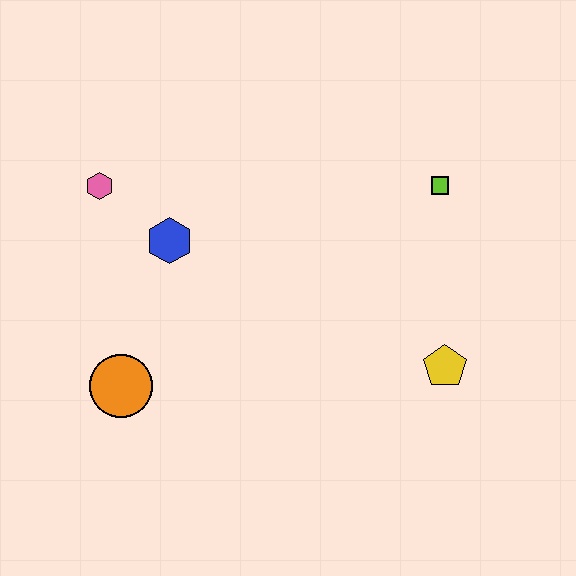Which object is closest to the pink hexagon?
The blue hexagon is closest to the pink hexagon.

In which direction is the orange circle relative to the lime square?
The orange circle is to the left of the lime square.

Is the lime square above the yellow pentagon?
Yes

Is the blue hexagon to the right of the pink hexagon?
Yes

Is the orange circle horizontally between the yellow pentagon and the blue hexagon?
No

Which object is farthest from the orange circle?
The lime square is farthest from the orange circle.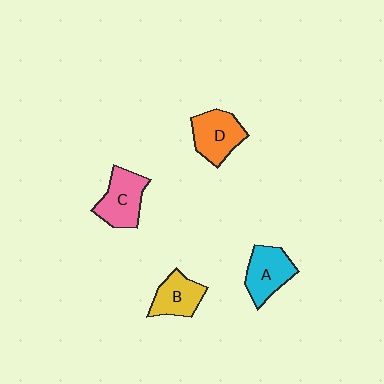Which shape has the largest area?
Shape C (pink).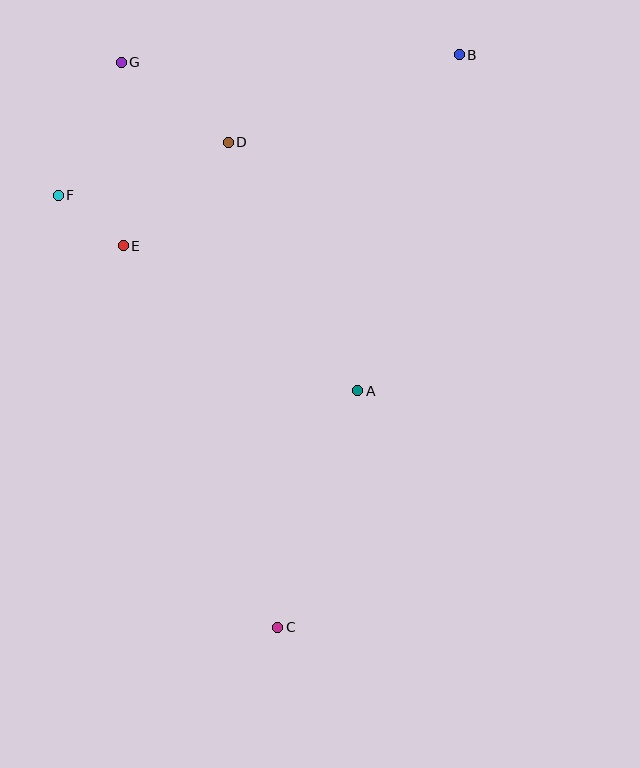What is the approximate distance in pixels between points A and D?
The distance between A and D is approximately 281 pixels.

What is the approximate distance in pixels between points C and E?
The distance between C and E is approximately 411 pixels.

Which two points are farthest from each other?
Points B and C are farthest from each other.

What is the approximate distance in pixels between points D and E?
The distance between D and E is approximately 148 pixels.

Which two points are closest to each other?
Points E and F are closest to each other.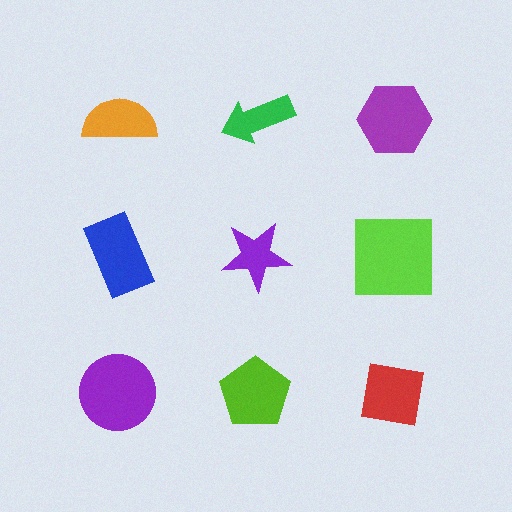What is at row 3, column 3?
A red square.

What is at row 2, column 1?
A blue rectangle.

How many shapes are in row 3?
3 shapes.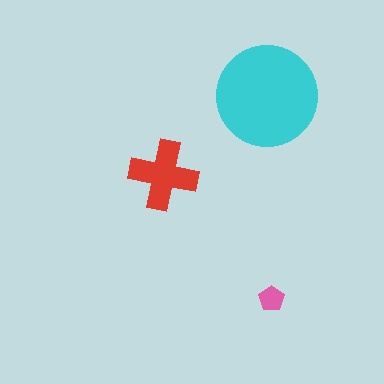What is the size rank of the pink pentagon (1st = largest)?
3rd.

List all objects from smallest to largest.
The pink pentagon, the red cross, the cyan circle.